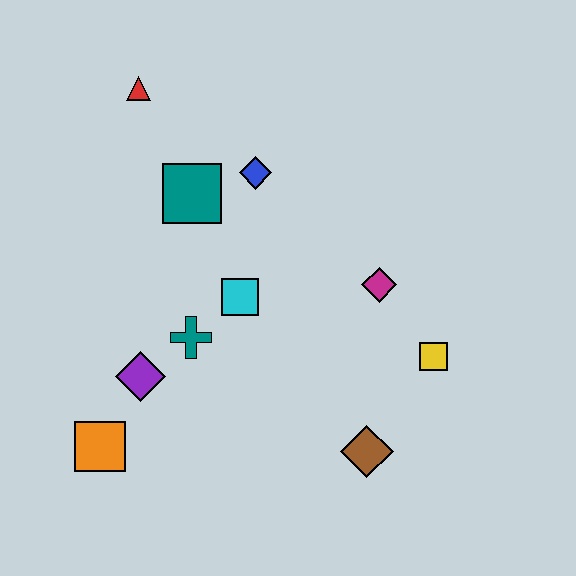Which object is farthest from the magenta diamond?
The orange square is farthest from the magenta diamond.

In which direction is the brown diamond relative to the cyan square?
The brown diamond is below the cyan square.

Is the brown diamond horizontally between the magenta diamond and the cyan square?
Yes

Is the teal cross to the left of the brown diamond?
Yes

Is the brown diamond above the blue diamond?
No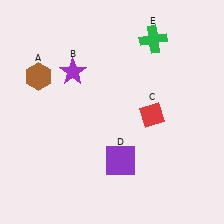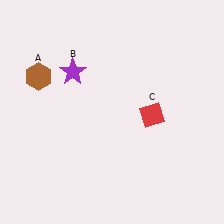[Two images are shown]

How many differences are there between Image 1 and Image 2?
There are 2 differences between the two images.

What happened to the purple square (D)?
The purple square (D) was removed in Image 2. It was in the bottom-right area of Image 1.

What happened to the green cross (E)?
The green cross (E) was removed in Image 2. It was in the top-right area of Image 1.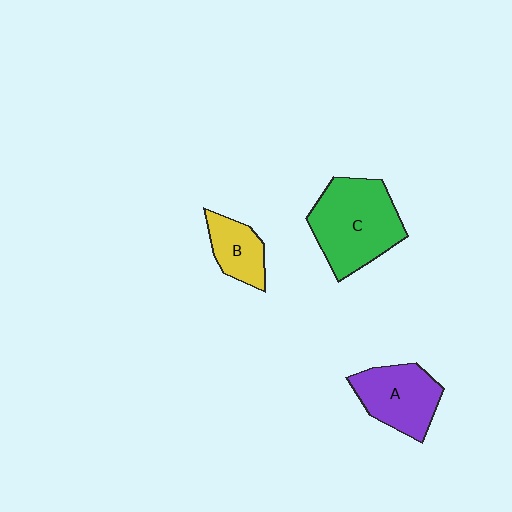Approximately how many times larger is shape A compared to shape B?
Approximately 1.6 times.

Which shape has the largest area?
Shape C (green).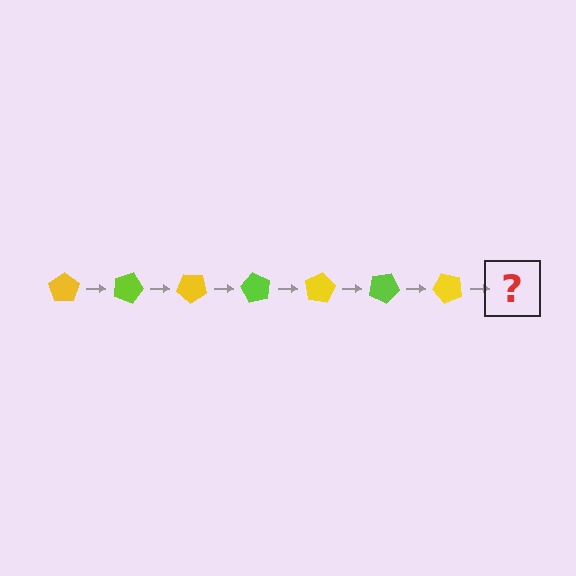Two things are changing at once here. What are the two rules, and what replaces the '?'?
The two rules are that it rotates 20 degrees each step and the color cycles through yellow and lime. The '?' should be a lime pentagon, rotated 140 degrees from the start.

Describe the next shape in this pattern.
It should be a lime pentagon, rotated 140 degrees from the start.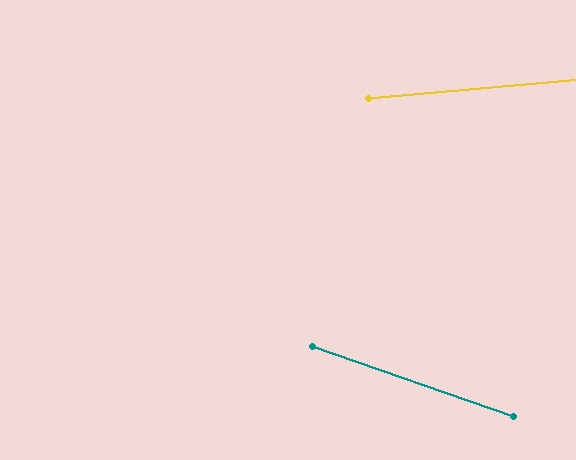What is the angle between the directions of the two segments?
Approximately 24 degrees.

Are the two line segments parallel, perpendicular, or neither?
Neither parallel nor perpendicular — they differ by about 24°.